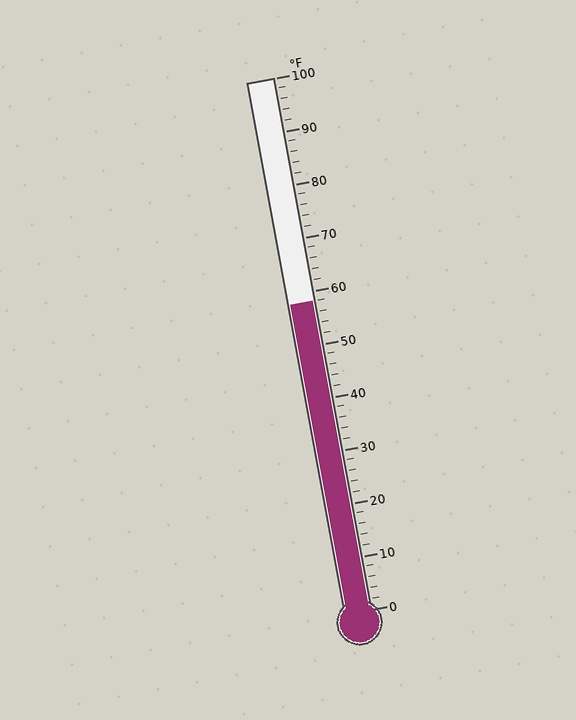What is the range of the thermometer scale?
The thermometer scale ranges from 0°F to 100°F.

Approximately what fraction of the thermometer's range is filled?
The thermometer is filled to approximately 60% of its range.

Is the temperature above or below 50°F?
The temperature is above 50°F.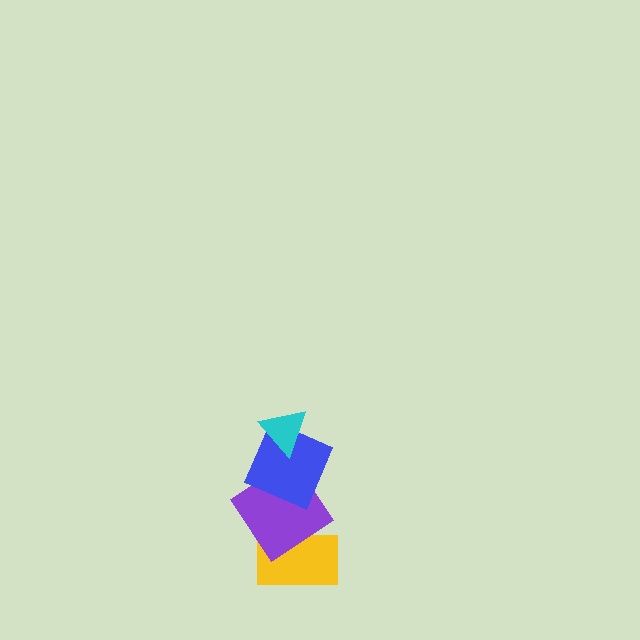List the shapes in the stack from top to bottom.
From top to bottom: the cyan triangle, the blue square, the purple diamond, the yellow rectangle.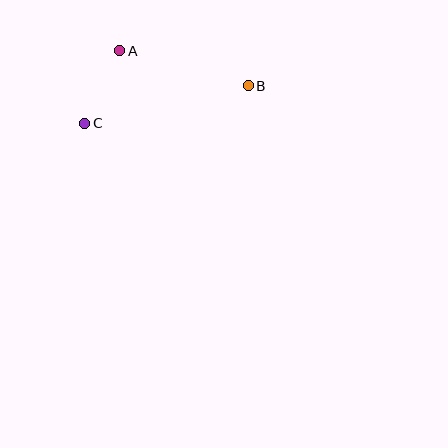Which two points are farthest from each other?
Points B and C are farthest from each other.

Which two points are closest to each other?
Points A and C are closest to each other.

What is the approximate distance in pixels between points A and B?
The distance between A and B is approximately 133 pixels.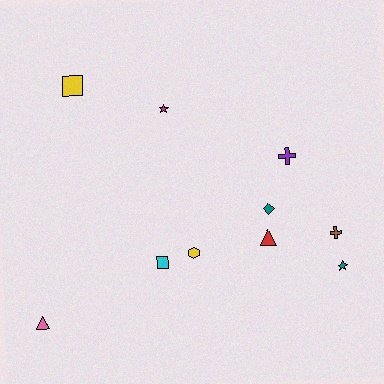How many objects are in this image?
There are 10 objects.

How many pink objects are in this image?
There is 1 pink object.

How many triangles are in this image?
There are 2 triangles.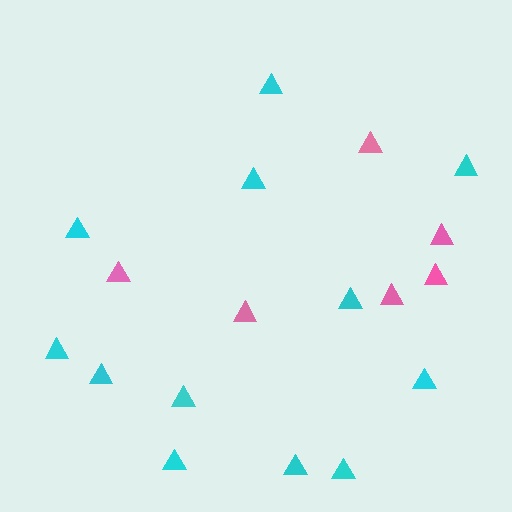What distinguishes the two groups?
There are 2 groups: one group of pink triangles (6) and one group of cyan triangles (12).